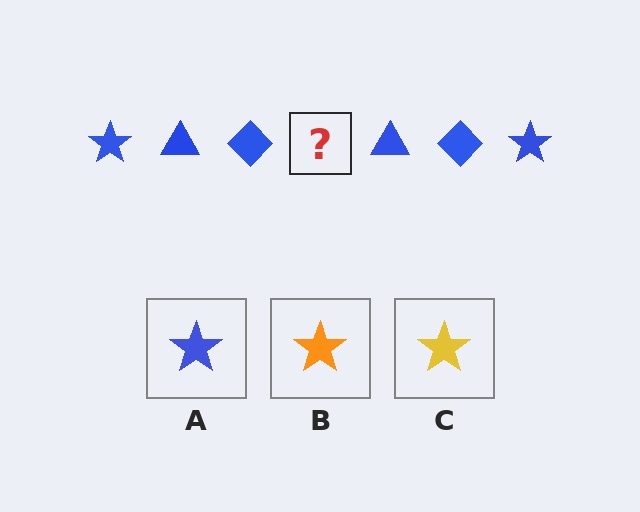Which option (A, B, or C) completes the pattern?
A.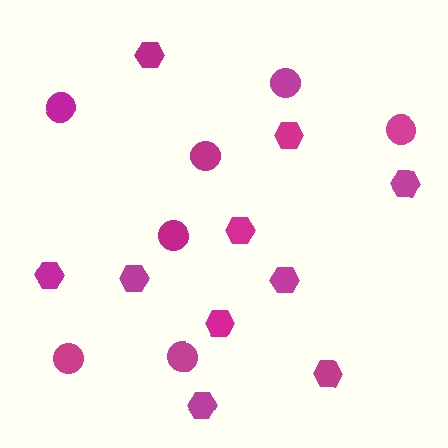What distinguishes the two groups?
There are 2 groups: one group of circles (7) and one group of hexagons (10).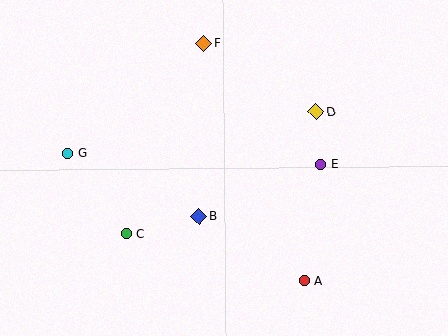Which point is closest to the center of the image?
Point B at (199, 216) is closest to the center.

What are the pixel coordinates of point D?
Point D is at (316, 112).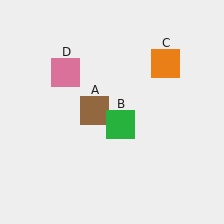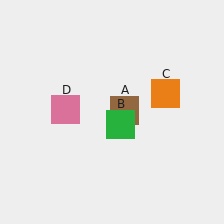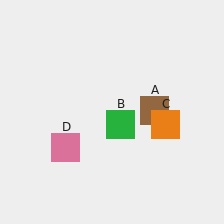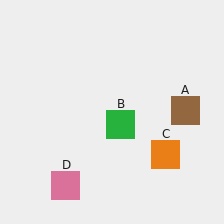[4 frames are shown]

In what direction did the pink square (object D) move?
The pink square (object D) moved down.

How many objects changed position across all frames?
3 objects changed position: brown square (object A), orange square (object C), pink square (object D).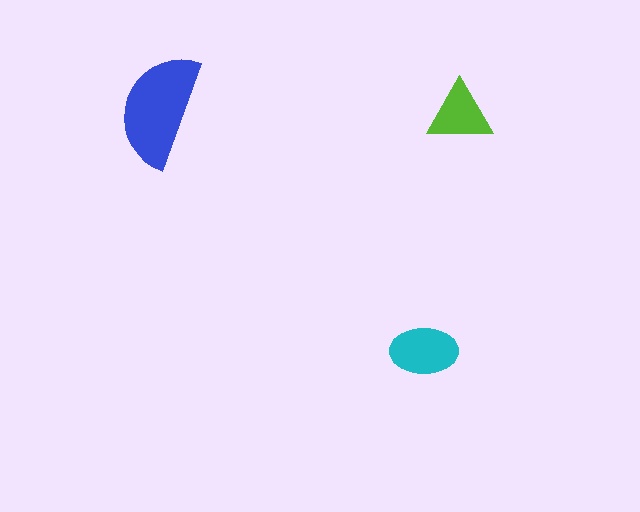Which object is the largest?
The blue semicircle.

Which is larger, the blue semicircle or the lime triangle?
The blue semicircle.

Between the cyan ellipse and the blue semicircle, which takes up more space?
The blue semicircle.